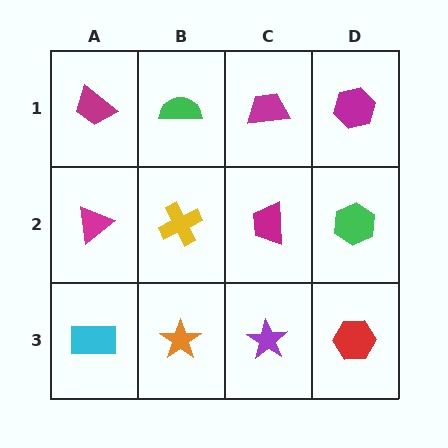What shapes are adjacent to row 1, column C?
A magenta trapezoid (row 2, column C), a green semicircle (row 1, column B), a magenta hexagon (row 1, column D).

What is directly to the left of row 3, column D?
A purple star.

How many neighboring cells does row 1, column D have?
2.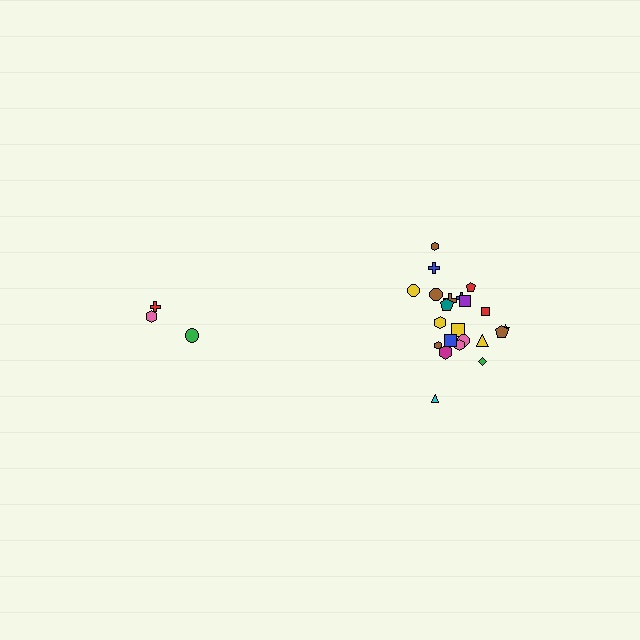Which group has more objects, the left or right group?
The right group.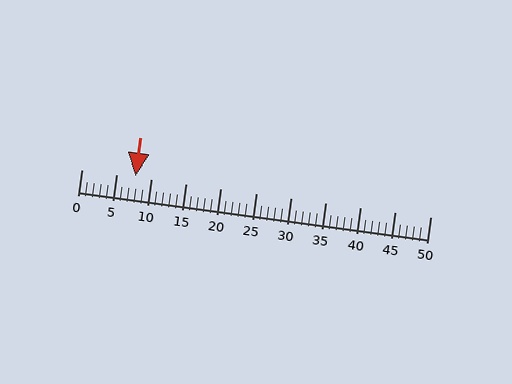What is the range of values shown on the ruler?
The ruler shows values from 0 to 50.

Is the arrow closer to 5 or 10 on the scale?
The arrow is closer to 10.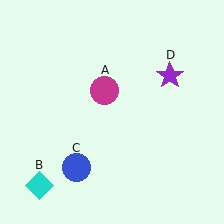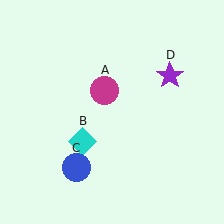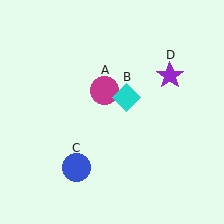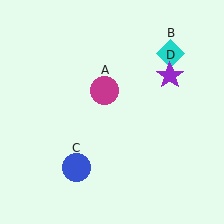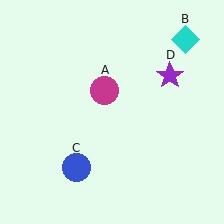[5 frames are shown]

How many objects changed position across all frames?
1 object changed position: cyan diamond (object B).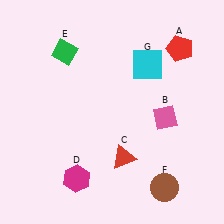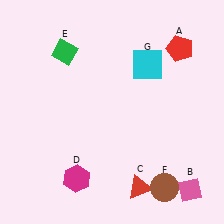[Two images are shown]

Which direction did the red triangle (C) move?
The red triangle (C) moved down.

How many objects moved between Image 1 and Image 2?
2 objects moved between the two images.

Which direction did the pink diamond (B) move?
The pink diamond (B) moved down.